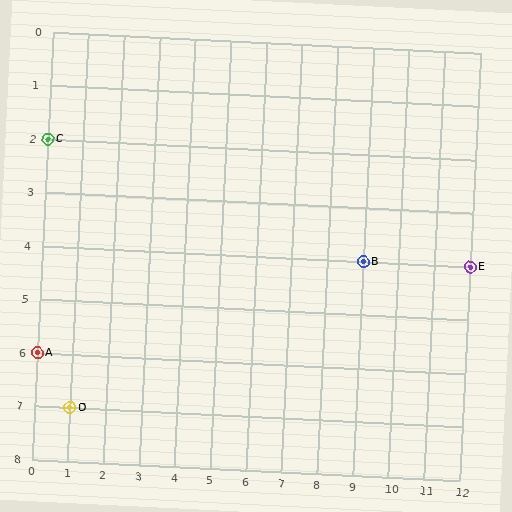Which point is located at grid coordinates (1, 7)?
Point D is at (1, 7).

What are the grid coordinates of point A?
Point A is at grid coordinates (0, 6).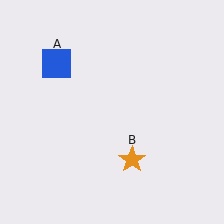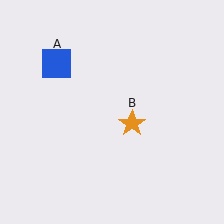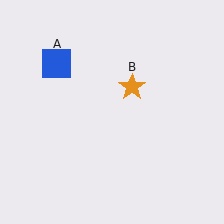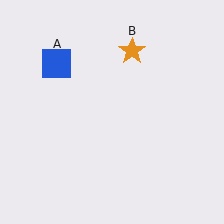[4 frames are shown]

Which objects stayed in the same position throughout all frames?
Blue square (object A) remained stationary.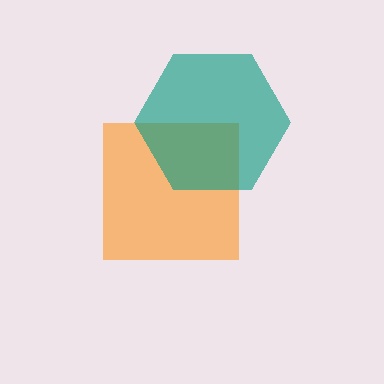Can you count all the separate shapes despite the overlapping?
Yes, there are 2 separate shapes.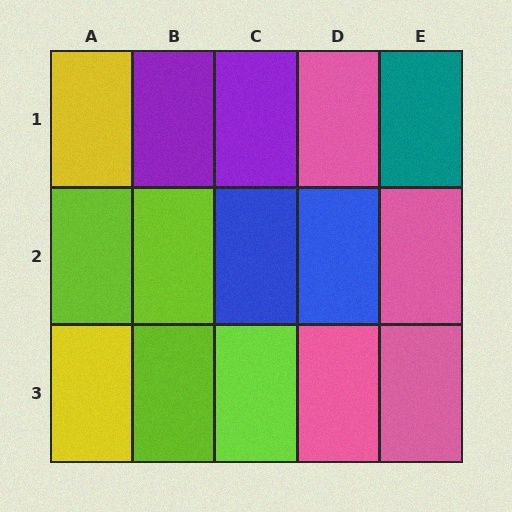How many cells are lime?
4 cells are lime.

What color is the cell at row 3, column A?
Yellow.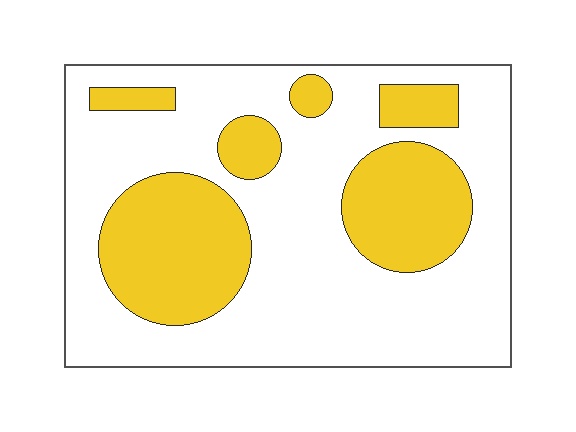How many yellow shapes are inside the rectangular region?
6.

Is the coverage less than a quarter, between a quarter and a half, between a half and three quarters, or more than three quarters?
Between a quarter and a half.